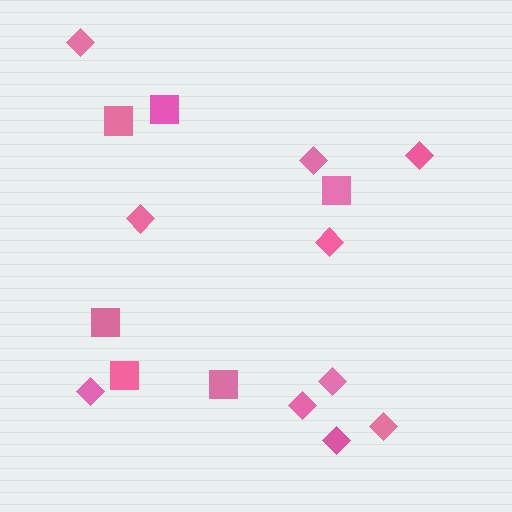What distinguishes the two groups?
There are 2 groups: one group of diamonds (10) and one group of squares (6).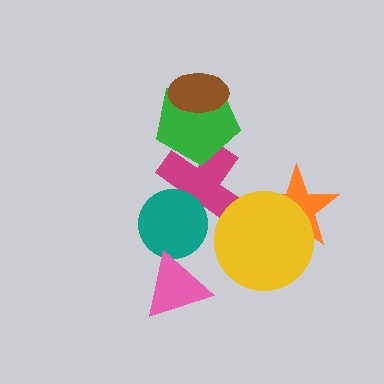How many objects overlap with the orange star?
1 object overlaps with the orange star.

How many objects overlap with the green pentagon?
2 objects overlap with the green pentagon.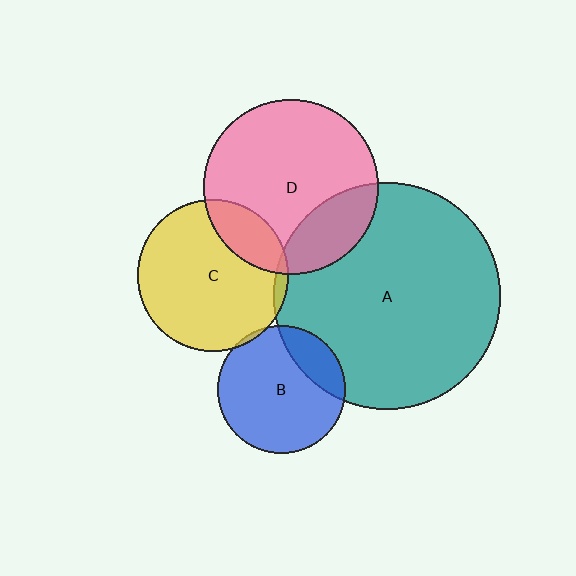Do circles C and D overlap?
Yes.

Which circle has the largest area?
Circle A (teal).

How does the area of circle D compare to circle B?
Approximately 1.9 times.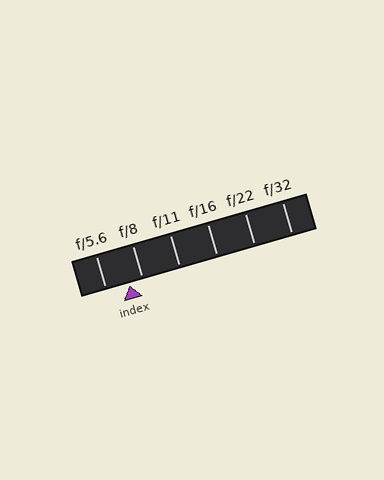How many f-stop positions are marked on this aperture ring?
There are 6 f-stop positions marked.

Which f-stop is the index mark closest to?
The index mark is closest to f/8.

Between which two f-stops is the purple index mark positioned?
The index mark is between f/5.6 and f/8.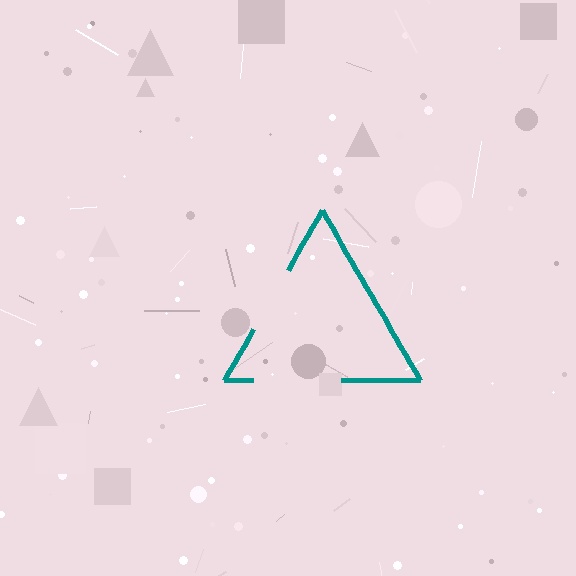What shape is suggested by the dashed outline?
The dashed outline suggests a triangle.